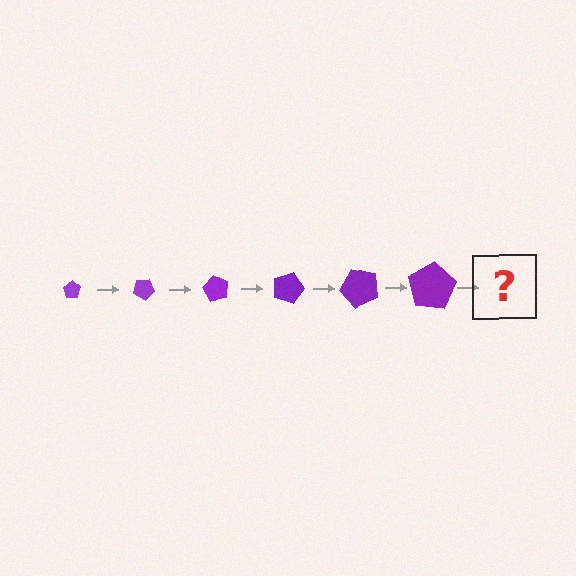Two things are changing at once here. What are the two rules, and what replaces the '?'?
The two rules are that the pentagon grows larger each step and it rotates 30 degrees each step. The '?' should be a pentagon, larger than the previous one and rotated 180 degrees from the start.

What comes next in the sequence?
The next element should be a pentagon, larger than the previous one and rotated 180 degrees from the start.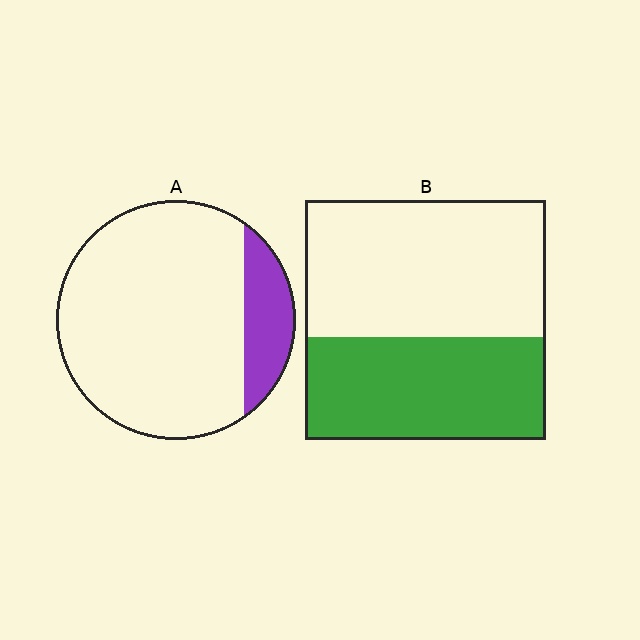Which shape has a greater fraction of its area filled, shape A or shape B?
Shape B.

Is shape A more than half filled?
No.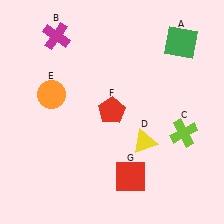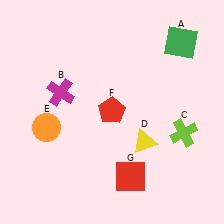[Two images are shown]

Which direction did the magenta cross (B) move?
The magenta cross (B) moved down.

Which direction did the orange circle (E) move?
The orange circle (E) moved down.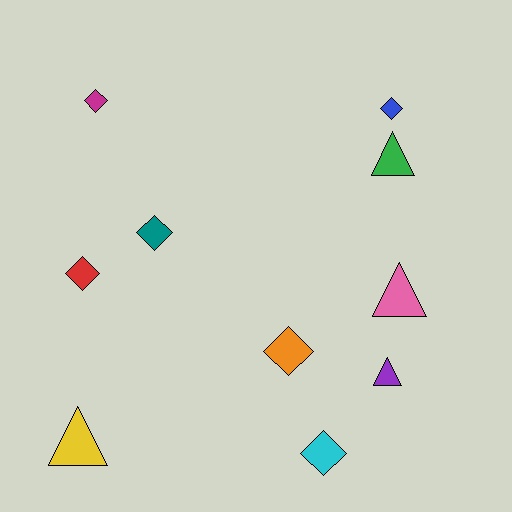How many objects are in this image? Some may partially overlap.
There are 10 objects.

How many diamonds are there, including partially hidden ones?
There are 6 diamonds.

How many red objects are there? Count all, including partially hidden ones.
There is 1 red object.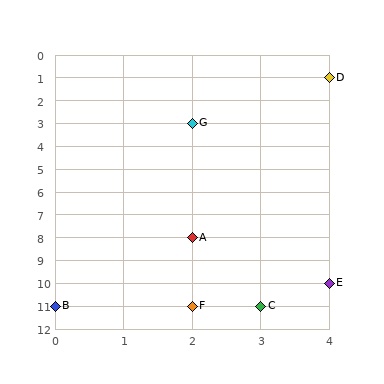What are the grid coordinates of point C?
Point C is at grid coordinates (3, 11).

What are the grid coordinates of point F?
Point F is at grid coordinates (2, 11).